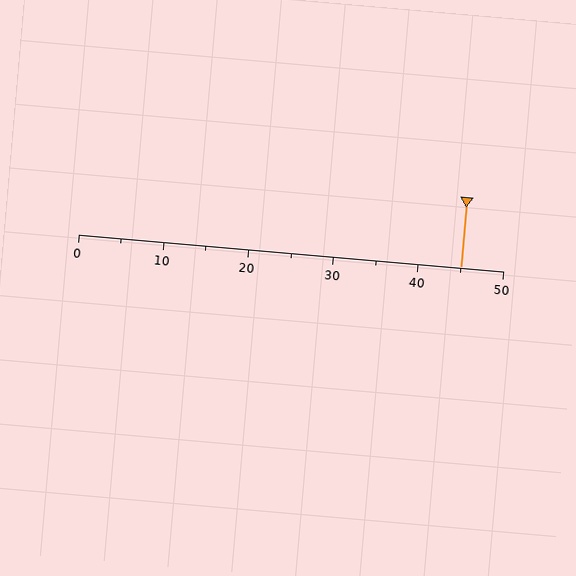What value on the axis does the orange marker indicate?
The marker indicates approximately 45.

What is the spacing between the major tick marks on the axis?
The major ticks are spaced 10 apart.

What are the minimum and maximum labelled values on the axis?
The axis runs from 0 to 50.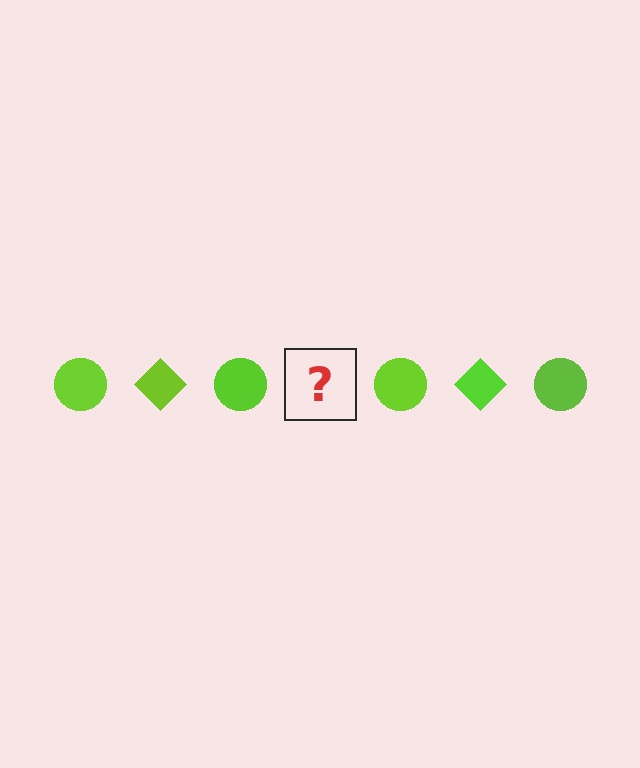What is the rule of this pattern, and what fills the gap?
The rule is that the pattern cycles through circle, diamond shapes in lime. The gap should be filled with a lime diamond.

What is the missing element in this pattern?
The missing element is a lime diamond.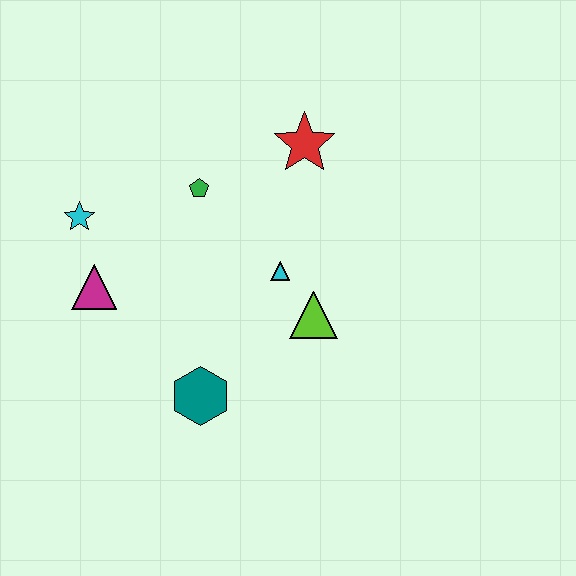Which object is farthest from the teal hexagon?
The red star is farthest from the teal hexagon.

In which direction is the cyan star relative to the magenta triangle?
The cyan star is above the magenta triangle.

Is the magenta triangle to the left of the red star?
Yes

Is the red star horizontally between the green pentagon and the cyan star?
No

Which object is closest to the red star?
The green pentagon is closest to the red star.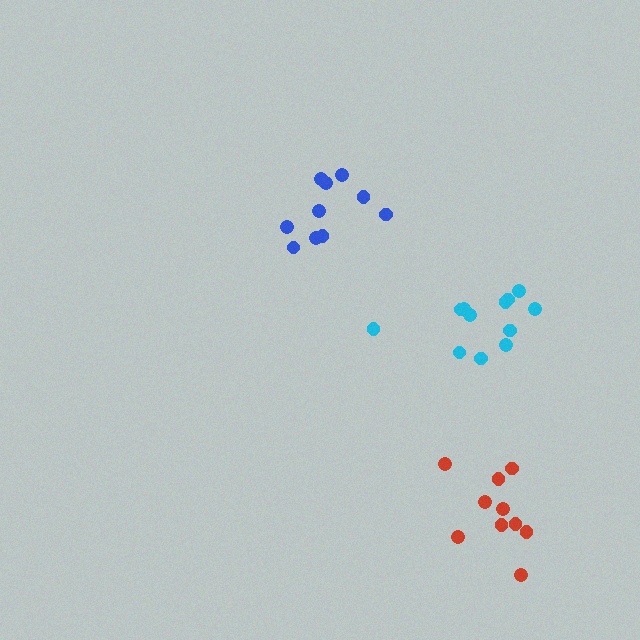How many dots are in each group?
Group 1: 10 dots, Group 2: 10 dots, Group 3: 12 dots (32 total).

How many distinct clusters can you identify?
There are 3 distinct clusters.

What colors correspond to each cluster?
The clusters are colored: blue, red, cyan.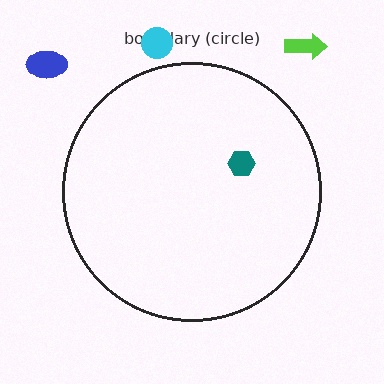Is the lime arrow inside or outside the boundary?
Outside.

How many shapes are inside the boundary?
1 inside, 3 outside.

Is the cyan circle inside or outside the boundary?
Outside.